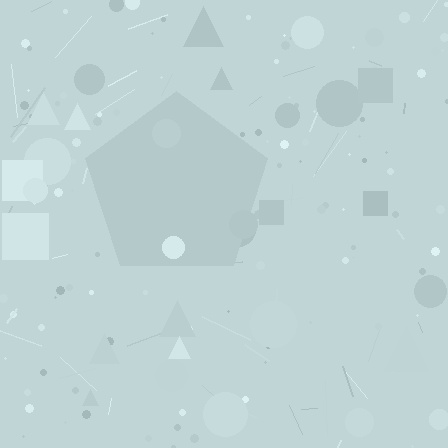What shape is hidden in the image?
A pentagon is hidden in the image.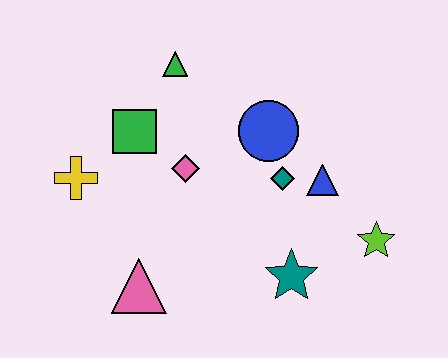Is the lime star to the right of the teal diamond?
Yes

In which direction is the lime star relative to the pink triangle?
The lime star is to the right of the pink triangle.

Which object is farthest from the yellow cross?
The lime star is farthest from the yellow cross.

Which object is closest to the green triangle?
The green square is closest to the green triangle.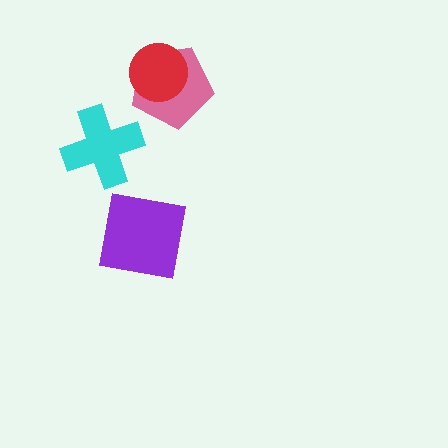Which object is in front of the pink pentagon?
The red circle is in front of the pink pentagon.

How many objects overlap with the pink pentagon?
1 object overlaps with the pink pentagon.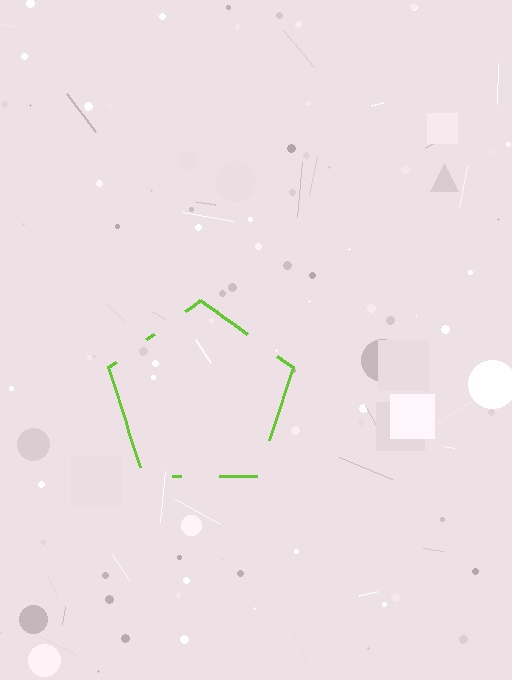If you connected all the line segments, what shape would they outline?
They would outline a pentagon.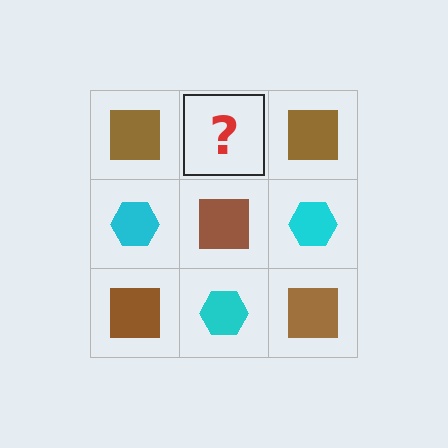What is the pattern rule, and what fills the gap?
The rule is that it alternates brown square and cyan hexagon in a checkerboard pattern. The gap should be filled with a cyan hexagon.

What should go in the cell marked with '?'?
The missing cell should contain a cyan hexagon.